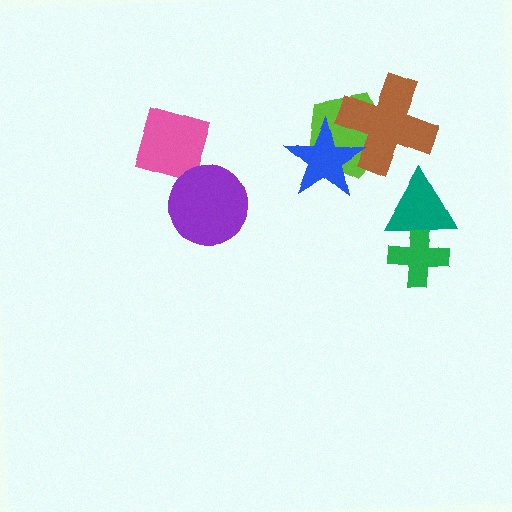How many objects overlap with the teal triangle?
1 object overlaps with the teal triangle.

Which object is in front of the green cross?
The teal triangle is in front of the green cross.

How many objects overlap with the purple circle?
0 objects overlap with the purple circle.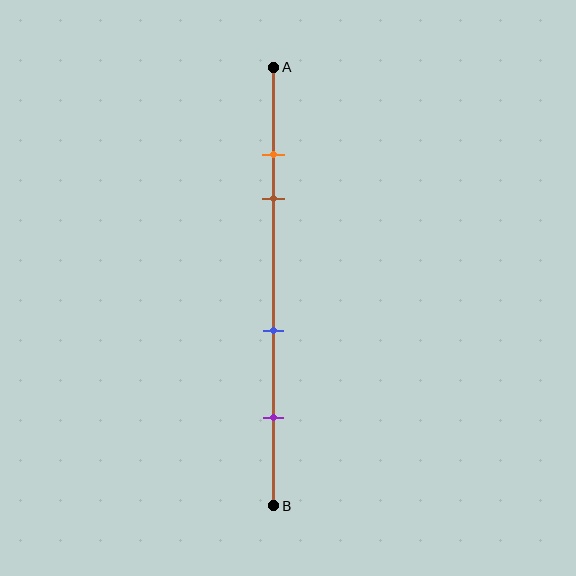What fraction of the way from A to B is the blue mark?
The blue mark is approximately 60% (0.6) of the way from A to B.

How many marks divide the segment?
There are 4 marks dividing the segment.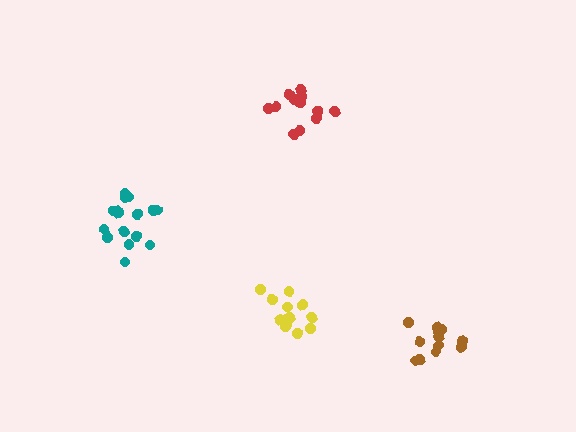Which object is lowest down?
The brown cluster is bottommost.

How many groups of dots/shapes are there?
There are 4 groups.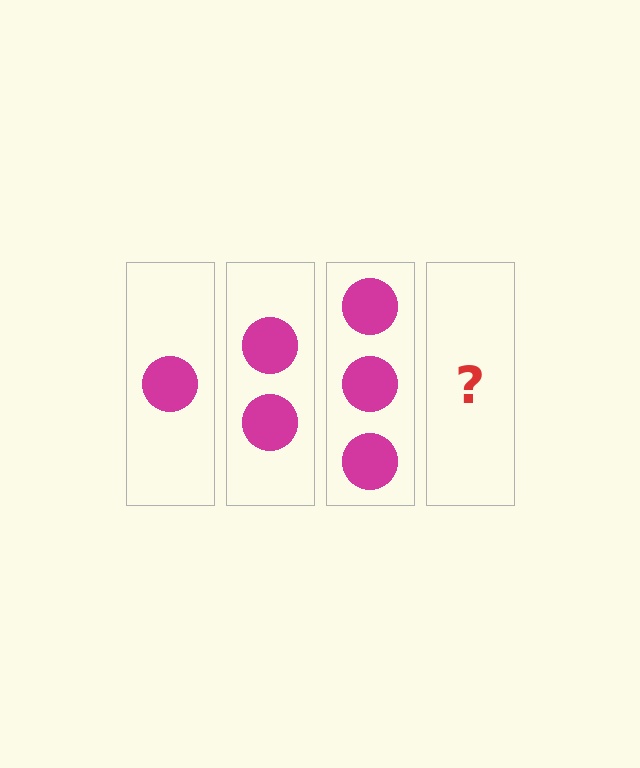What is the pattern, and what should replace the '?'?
The pattern is that each step adds one more circle. The '?' should be 4 circles.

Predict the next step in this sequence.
The next step is 4 circles.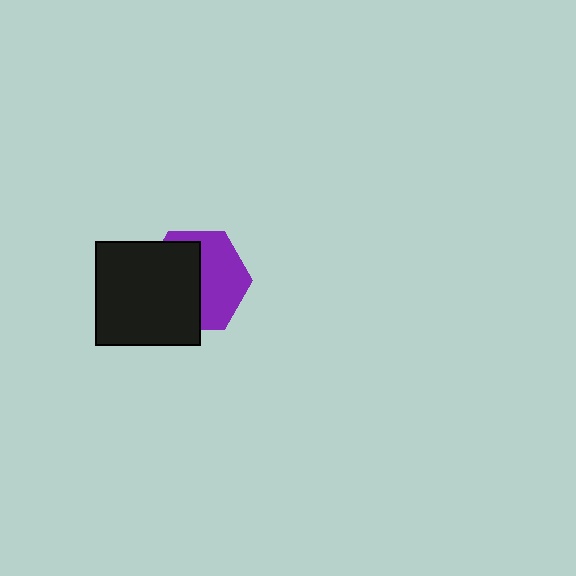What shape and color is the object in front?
The object in front is a black square.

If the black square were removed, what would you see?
You would see the complete purple hexagon.